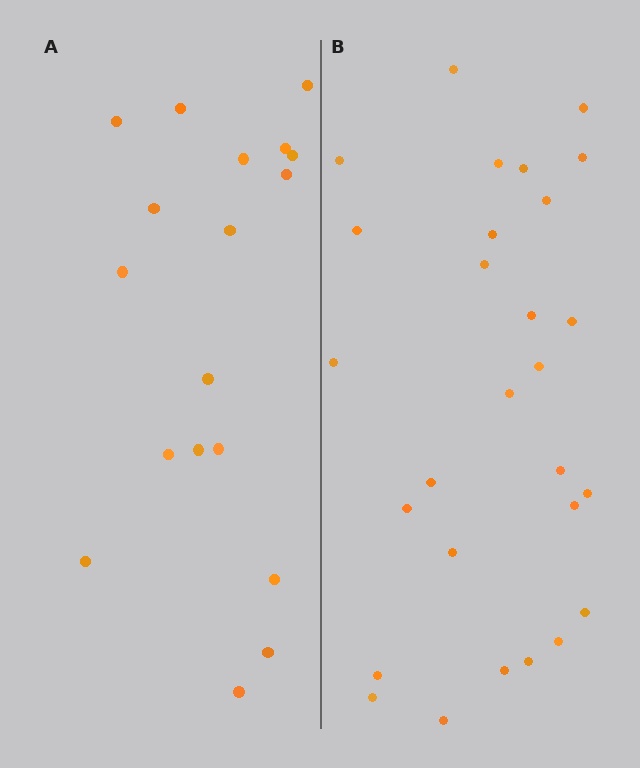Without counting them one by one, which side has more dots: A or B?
Region B (the right region) has more dots.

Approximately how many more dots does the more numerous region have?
Region B has roughly 10 or so more dots than region A.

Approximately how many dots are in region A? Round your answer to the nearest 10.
About 20 dots. (The exact count is 18, which rounds to 20.)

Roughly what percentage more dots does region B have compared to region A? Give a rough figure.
About 55% more.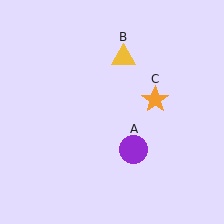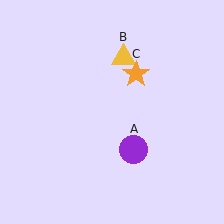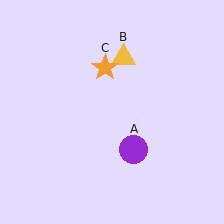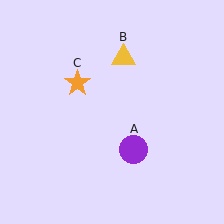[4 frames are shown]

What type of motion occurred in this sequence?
The orange star (object C) rotated counterclockwise around the center of the scene.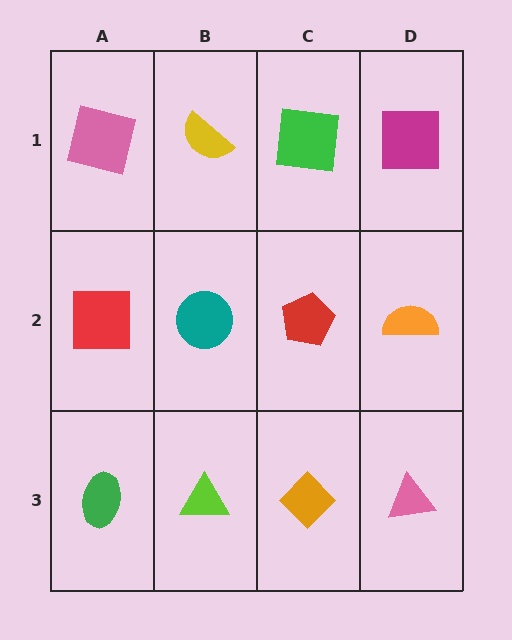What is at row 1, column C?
A green square.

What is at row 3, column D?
A pink triangle.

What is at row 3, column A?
A green ellipse.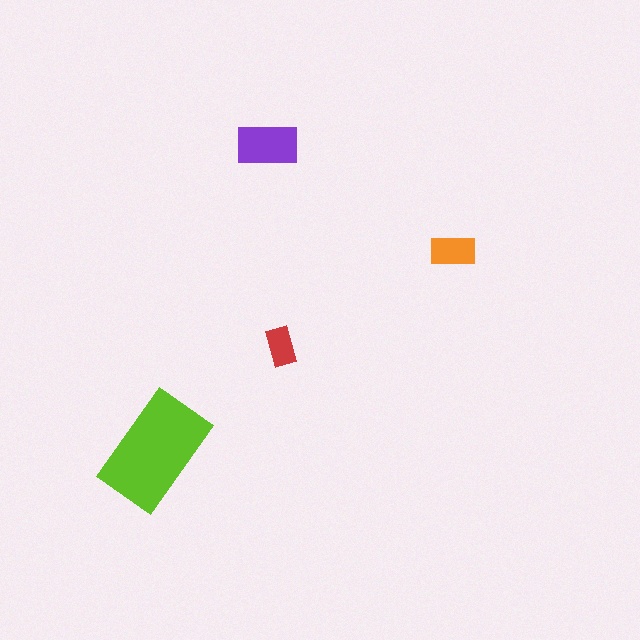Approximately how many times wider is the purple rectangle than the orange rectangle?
About 1.5 times wider.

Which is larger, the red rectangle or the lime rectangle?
The lime one.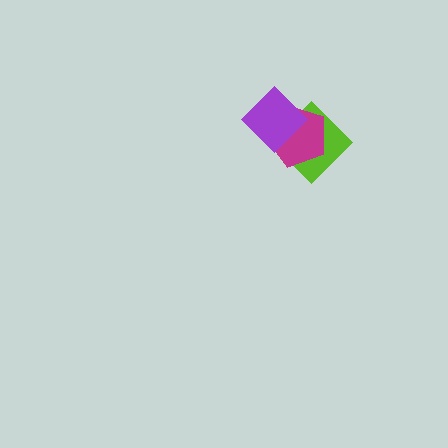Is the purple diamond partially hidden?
No, no other shape covers it.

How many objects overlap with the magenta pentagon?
2 objects overlap with the magenta pentagon.